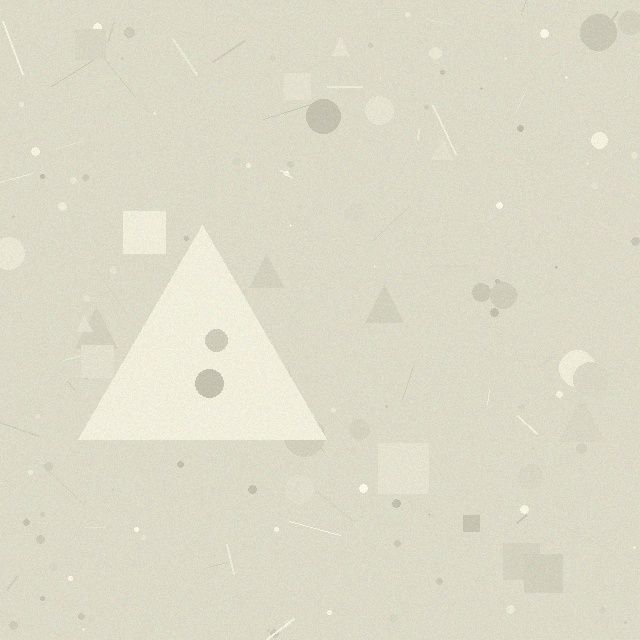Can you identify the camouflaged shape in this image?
The camouflaged shape is a triangle.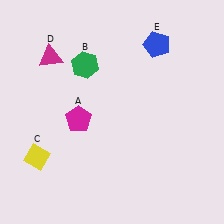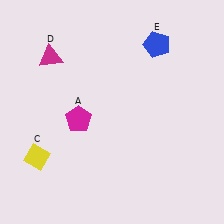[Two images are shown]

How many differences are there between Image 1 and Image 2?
There is 1 difference between the two images.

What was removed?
The green hexagon (B) was removed in Image 2.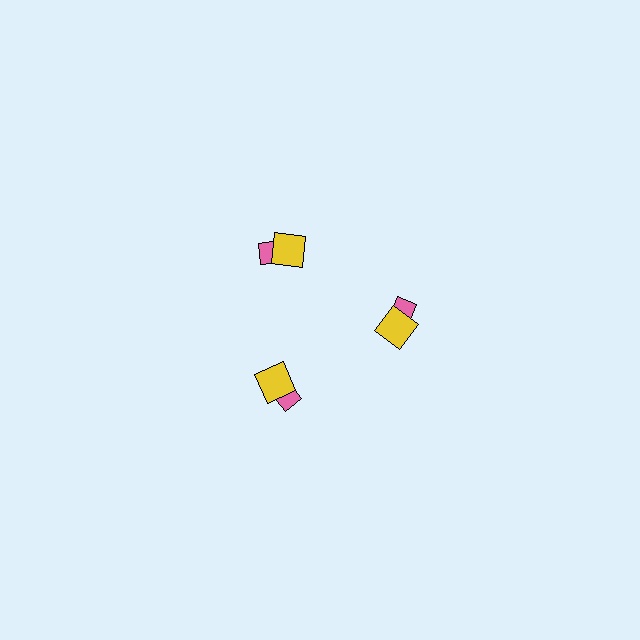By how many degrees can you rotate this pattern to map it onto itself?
The pattern maps onto itself every 120 degrees of rotation.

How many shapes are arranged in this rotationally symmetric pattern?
There are 6 shapes, arranged in 3 groups of 2.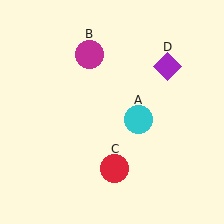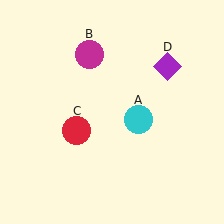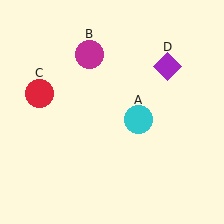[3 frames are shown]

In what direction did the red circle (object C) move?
The red circle (object C) moved up and to the left.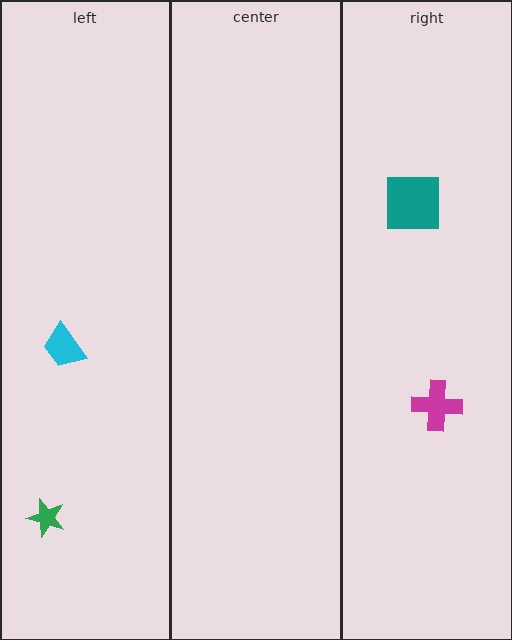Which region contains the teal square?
The right region.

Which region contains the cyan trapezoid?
The left region.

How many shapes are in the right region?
2.